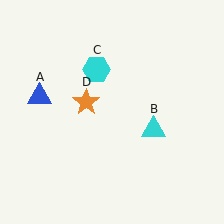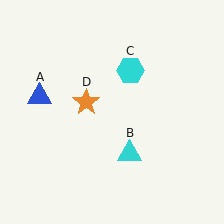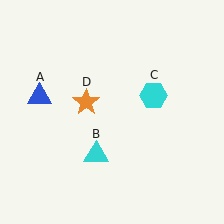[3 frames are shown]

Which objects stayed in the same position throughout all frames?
Blue triangle (object A) and orange star (object D) remained stationary.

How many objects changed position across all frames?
2 objects changed position: cyan triangle (object B), cyan hexagon (object C).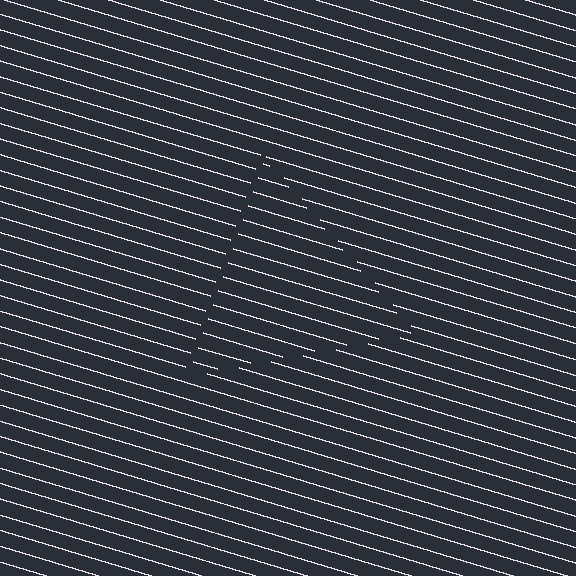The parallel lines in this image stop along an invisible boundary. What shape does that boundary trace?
An illusory triangle. The interior of the shape contains the same grating, shifted by half a period — the contour is defined by the phase discontinuity where line-ends from the inner and outer gratings abut.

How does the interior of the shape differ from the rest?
The interior of the shape contains the same grating, shifted by half a period — the contour is defined by the phase discontinuity where line-ends from the inner and outer gratings abut.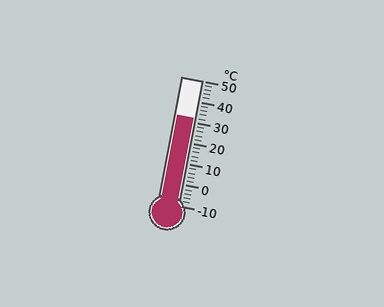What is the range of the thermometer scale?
The thermometer scale ranges from -10°C to 50°C.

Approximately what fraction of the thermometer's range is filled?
The thermometer is filled to approximately 70% of its range.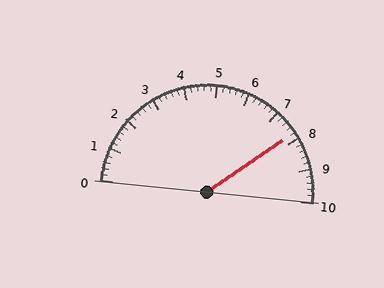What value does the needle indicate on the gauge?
The needle indicates approximately 7.8.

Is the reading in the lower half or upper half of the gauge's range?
The reading is in the upper half of the range (0 to 10).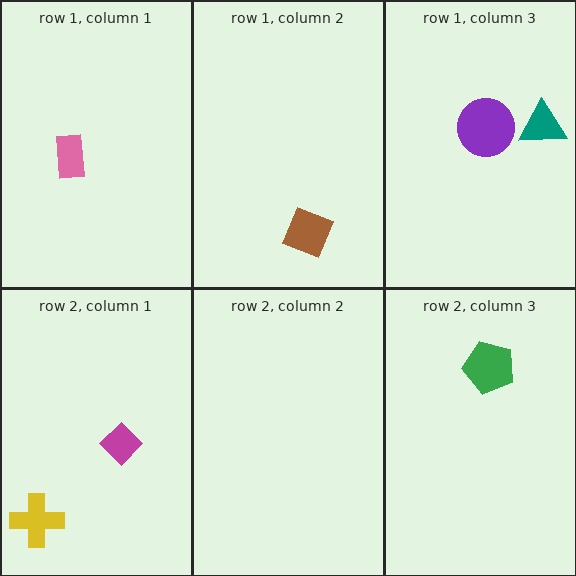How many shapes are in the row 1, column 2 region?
1.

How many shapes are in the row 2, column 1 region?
2.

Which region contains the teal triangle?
The row 1, column 3 region.